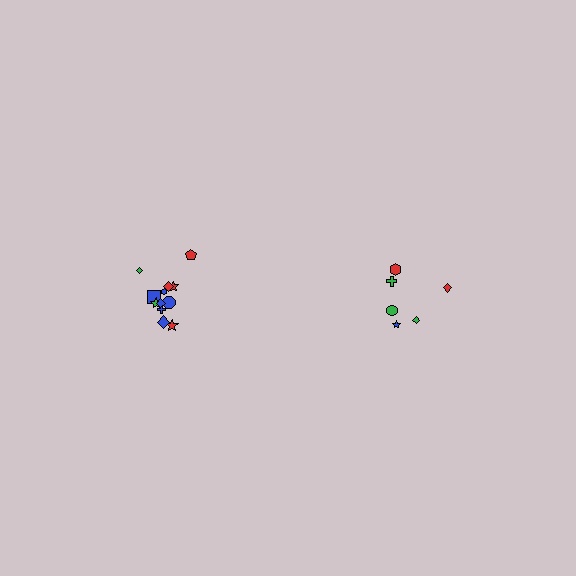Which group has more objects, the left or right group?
The left group.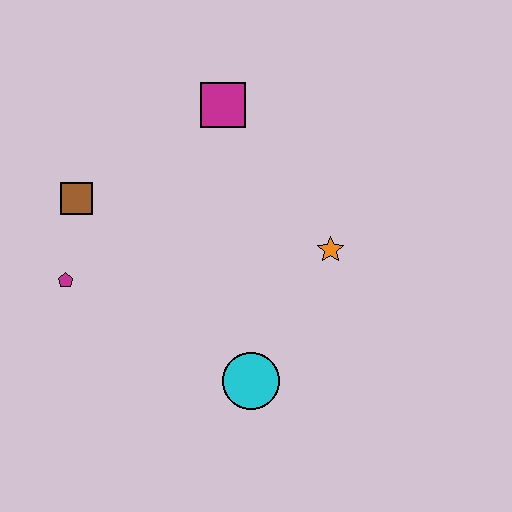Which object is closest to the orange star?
The cyan circle is closest to the orange star.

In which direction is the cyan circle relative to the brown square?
The cyan circle is below the brown square.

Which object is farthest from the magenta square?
The cyan circle is farthest from the magenta square.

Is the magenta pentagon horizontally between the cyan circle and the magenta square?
No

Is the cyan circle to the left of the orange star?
Yes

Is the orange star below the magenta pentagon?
No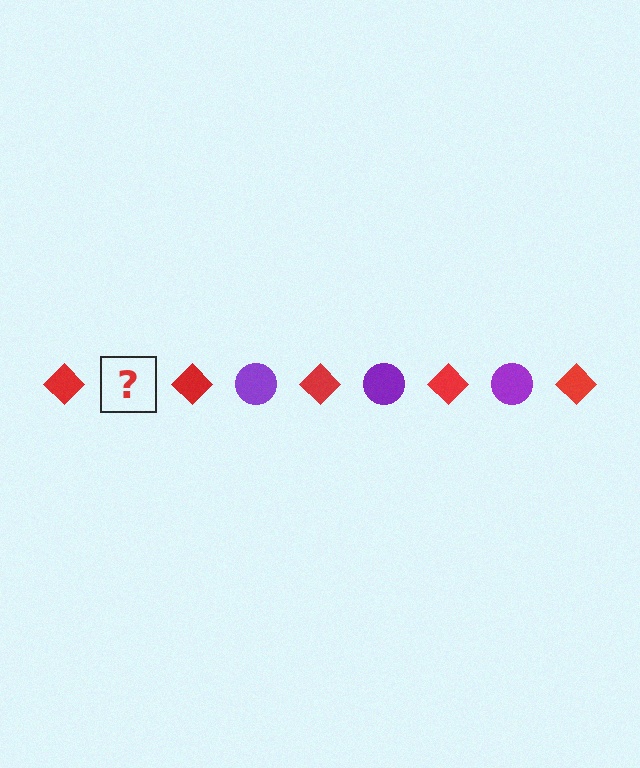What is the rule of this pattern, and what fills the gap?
The rule is that the pattern alternates between red diamond and purple circle. The gap should be filled with a purple circle.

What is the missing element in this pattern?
The missing element is a purple circle.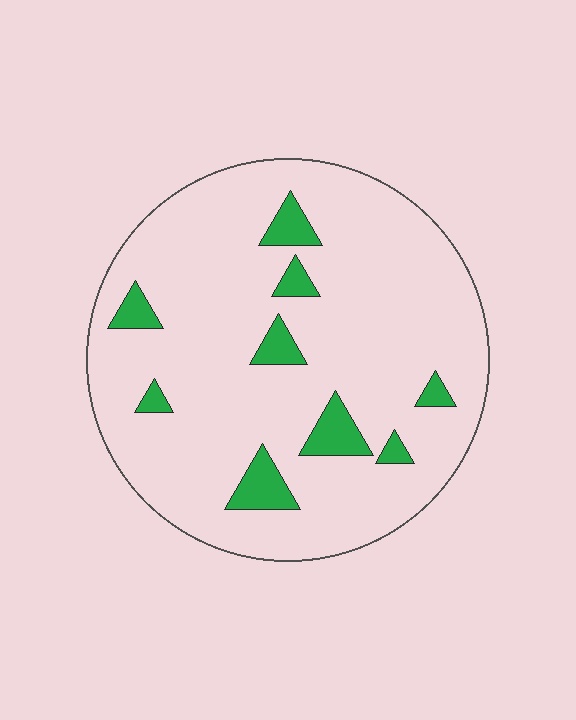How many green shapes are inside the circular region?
9.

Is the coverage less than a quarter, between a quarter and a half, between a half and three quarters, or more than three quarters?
Less than a quarter.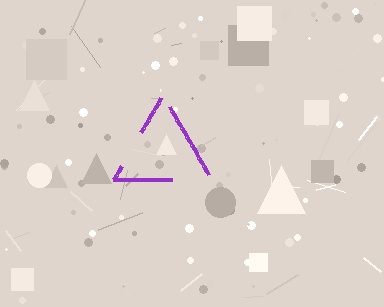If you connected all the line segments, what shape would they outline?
They would outline a triangle.